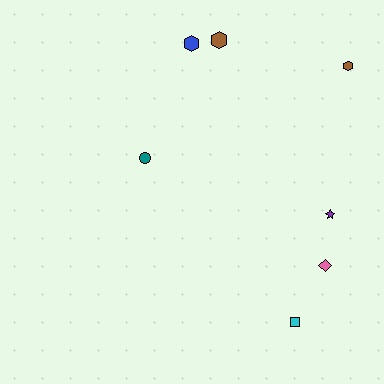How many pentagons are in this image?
There are no pentagons.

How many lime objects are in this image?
There are no lime objects.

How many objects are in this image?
There are 7 objects.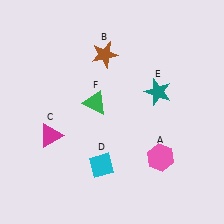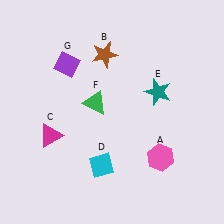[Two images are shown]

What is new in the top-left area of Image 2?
A purple diamond (G) was added in the top-left area of Image 2.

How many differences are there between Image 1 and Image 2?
There is 1 difference between the two images.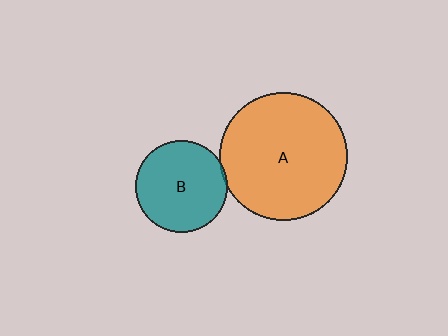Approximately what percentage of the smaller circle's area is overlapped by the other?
Approximately 5%.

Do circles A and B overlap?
Yes.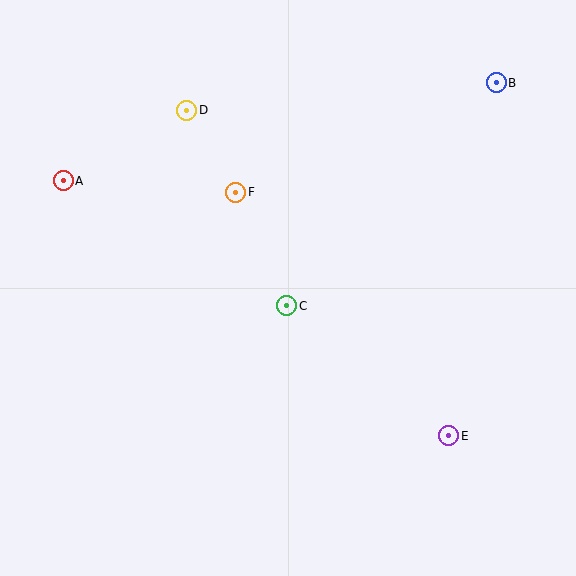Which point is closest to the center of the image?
Point C at (287, 306) is closest to the center.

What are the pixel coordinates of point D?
Point D is at (187, 110).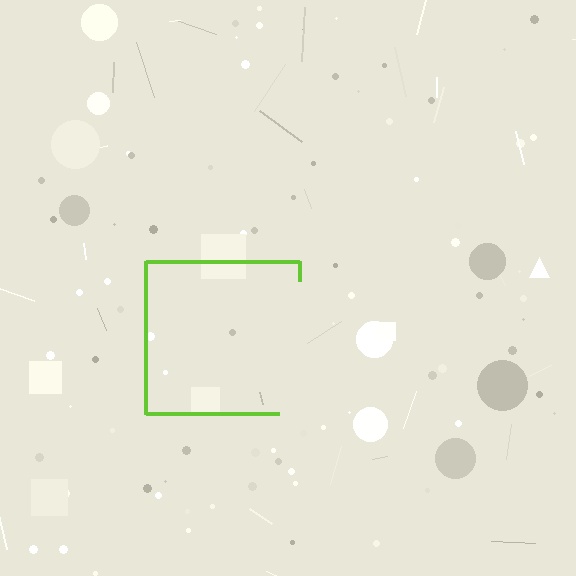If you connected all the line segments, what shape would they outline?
They would outline a square.